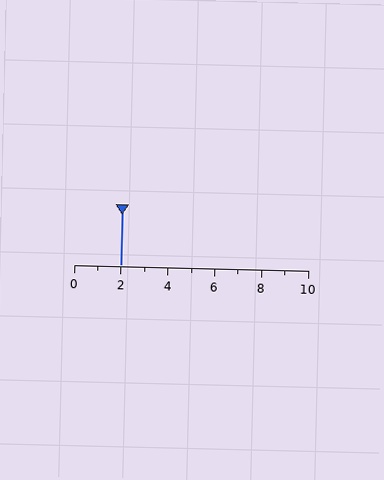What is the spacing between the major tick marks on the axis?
The major ticks are spaced 2 apart.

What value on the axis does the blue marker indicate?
The marker indicates approximately 2.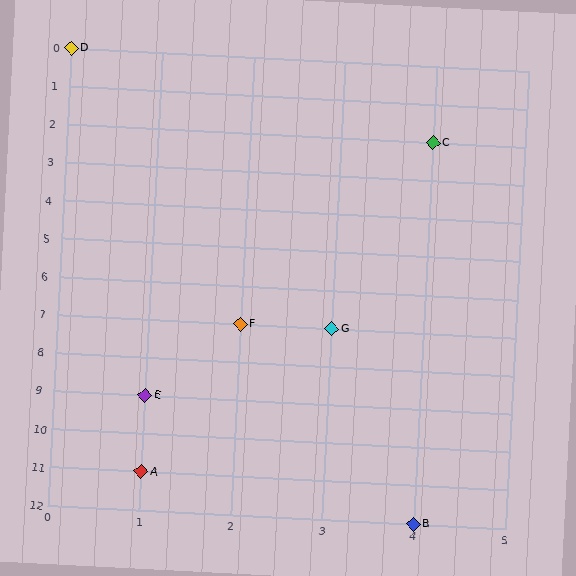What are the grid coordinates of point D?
Point D is at grid coordinates (0, 0).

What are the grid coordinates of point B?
Point B is at grid coordinates (4, 12).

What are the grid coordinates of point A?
Point A is at grid coordinates (1, 11).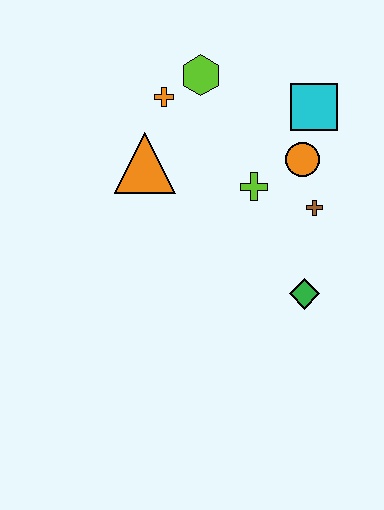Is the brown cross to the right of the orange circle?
Yes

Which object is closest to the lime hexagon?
The orange cross is closest to the lime hexagon.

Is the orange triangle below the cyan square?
Yes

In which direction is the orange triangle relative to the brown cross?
The orange triangle is to the left of the brown cross.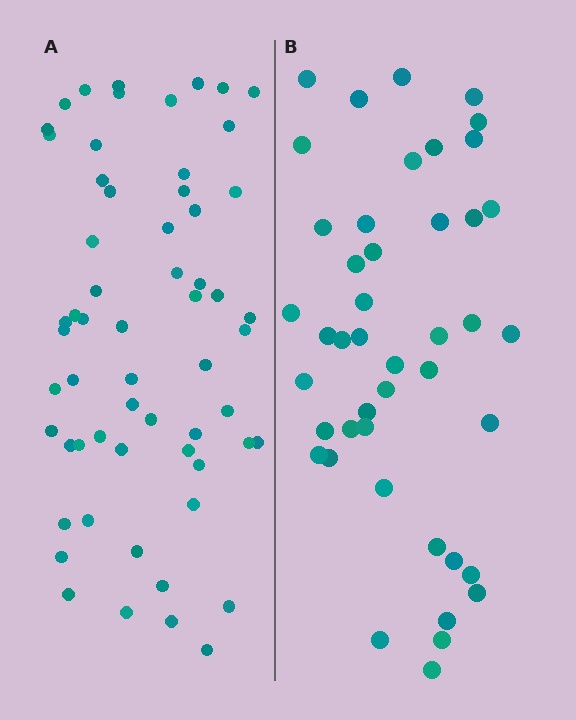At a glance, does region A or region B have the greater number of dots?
Region A (the left region) has more dots.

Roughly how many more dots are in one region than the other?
Region A has approximately 15 more dots than region B.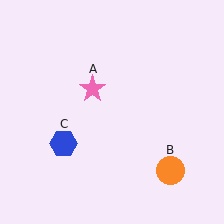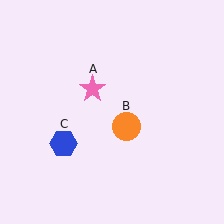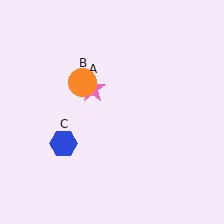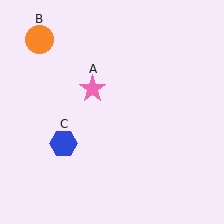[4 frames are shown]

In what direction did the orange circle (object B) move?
The orange circle (object B) moved up and to the left.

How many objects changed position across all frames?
1 object changed position: orange circle (object B).